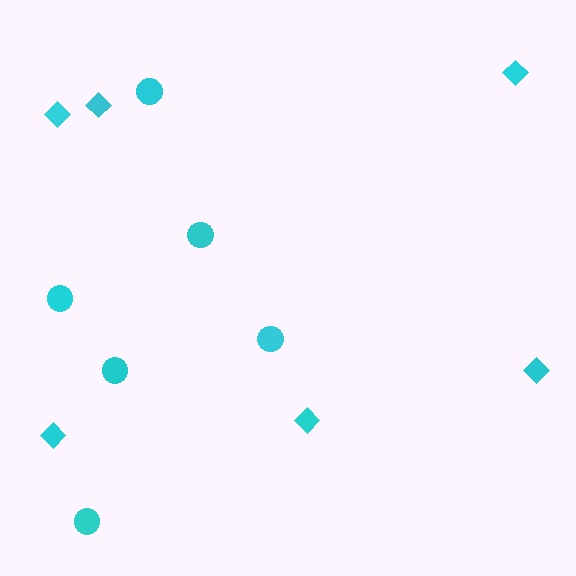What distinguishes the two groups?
There are 2 groups: one group of diamonds (6) and one group of circles (6).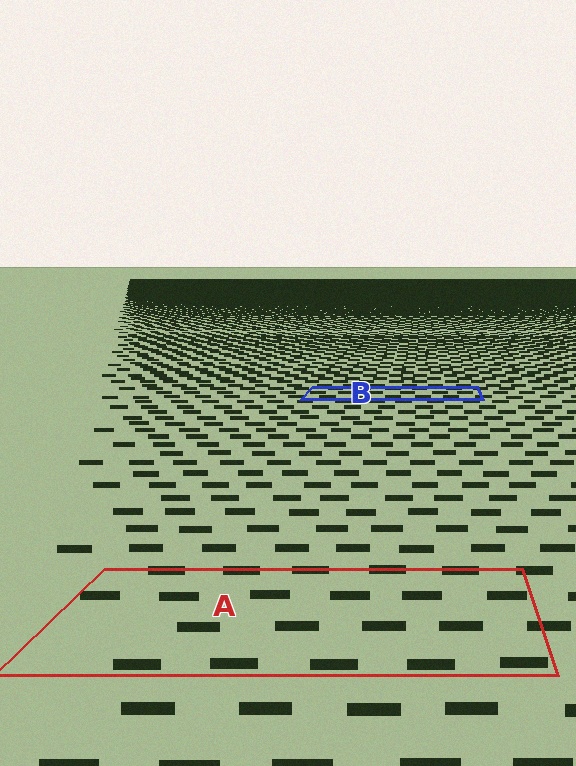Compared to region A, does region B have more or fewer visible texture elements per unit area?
Region B has more texture elements per unit area — they are packed more densely because it is farther away.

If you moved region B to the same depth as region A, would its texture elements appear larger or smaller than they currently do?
They would appear larger. At a closer depth, the same texture elements are projected at a bigger on-screen size.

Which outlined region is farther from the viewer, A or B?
Region B is farther from the viewer — the texture elements inside it appear smaller and more densely packed.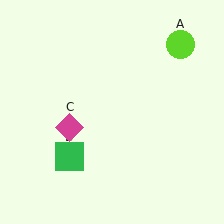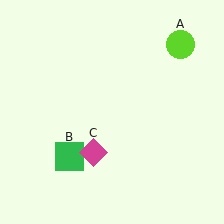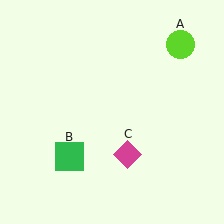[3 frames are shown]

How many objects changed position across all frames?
1 object changed position: magenta diamond (object C).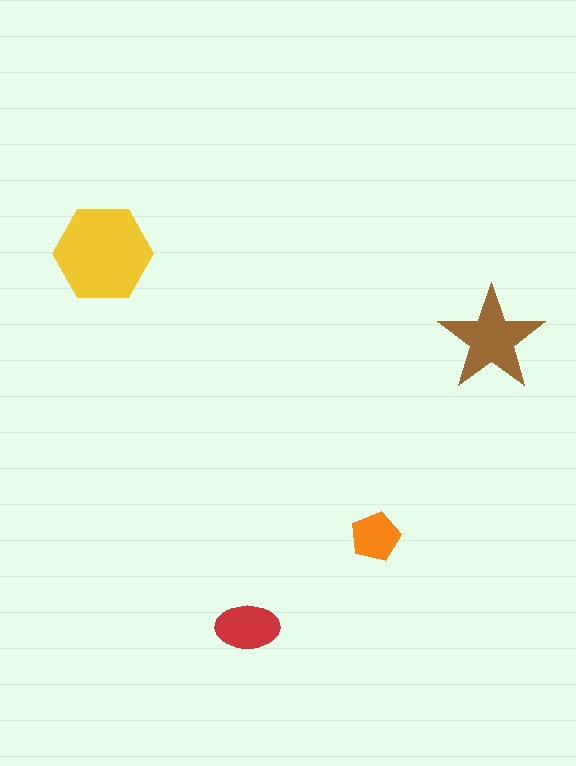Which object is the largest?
The yellow hexagon.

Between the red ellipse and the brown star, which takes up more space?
The brown star.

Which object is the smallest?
The orange pentagon.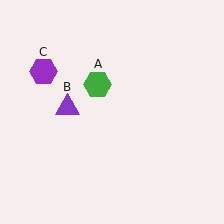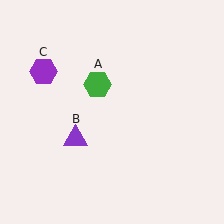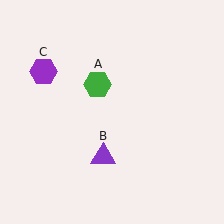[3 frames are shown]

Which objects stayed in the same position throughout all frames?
Green hexagon (object A) and purple hexagon (object C) remained stationary.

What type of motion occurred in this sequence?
The purple triangle (object B) rotated counterclockwise around the center of the scene.